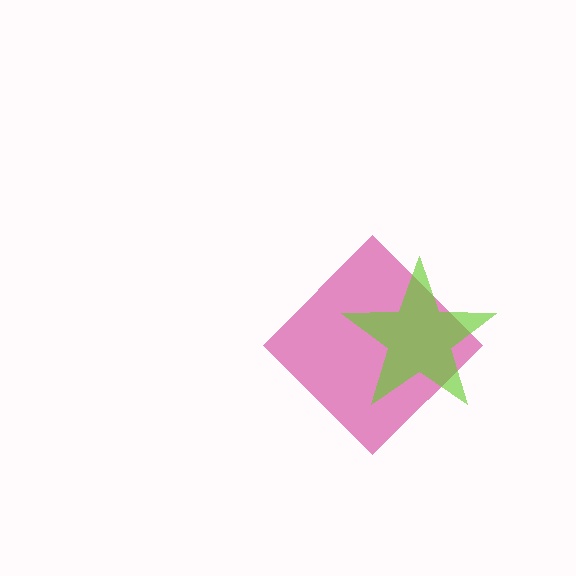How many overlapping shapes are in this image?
There are 2 overlapping shapes in the image.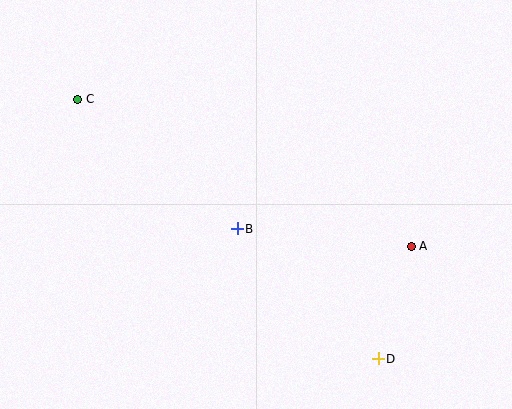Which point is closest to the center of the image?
Point B at (237, 229) is closest to the center.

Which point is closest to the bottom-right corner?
Point D is closest to the bottom-right corner.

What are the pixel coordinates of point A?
Point A is at (411, 246).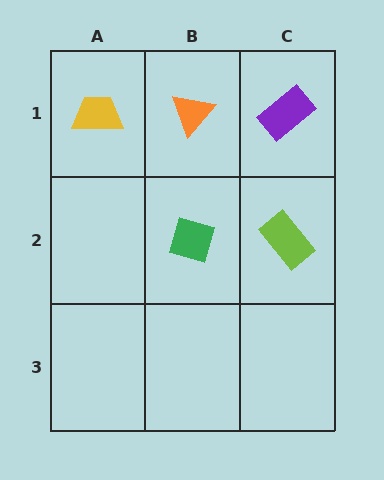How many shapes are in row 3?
0 shapes.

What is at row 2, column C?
A lime rectangle.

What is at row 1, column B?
An orange triangle.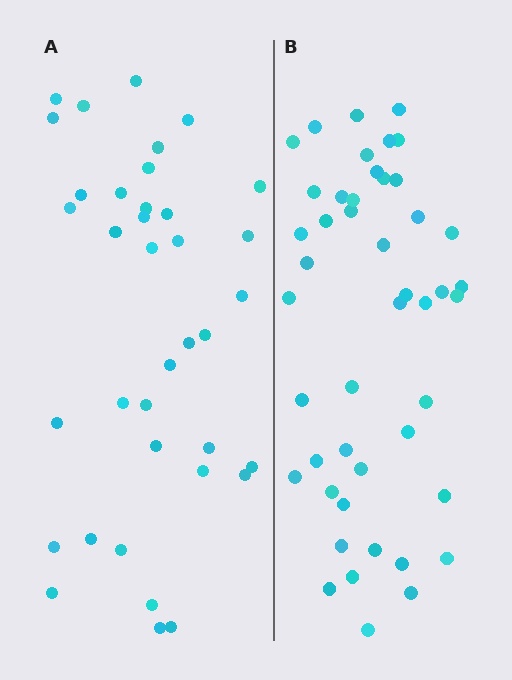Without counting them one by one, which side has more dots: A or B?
Region B (the right region) has more dots.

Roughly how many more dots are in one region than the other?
Region B has roughly 8 or so more dots than region A.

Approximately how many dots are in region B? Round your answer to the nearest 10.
About 50 dots. (The exact count is 46, which rounds to 50.)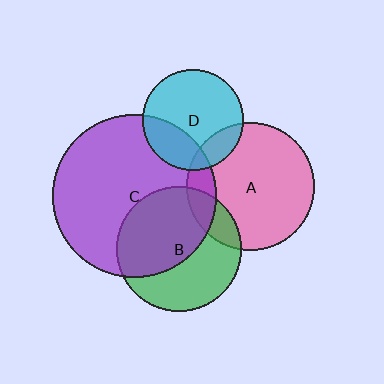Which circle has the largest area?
Circle C (purple).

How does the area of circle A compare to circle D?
Approximately 1.6 times.